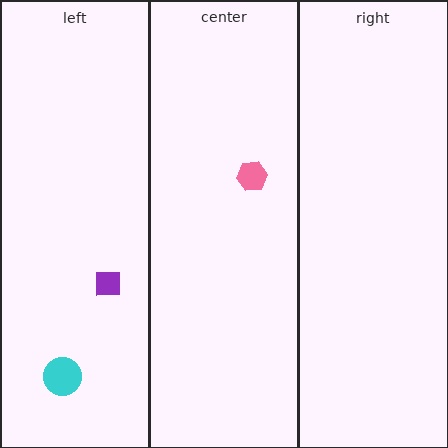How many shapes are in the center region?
1.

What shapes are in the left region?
The purple square, the cyan circle.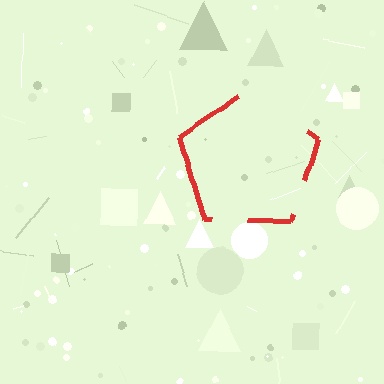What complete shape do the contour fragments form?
The contour fragments form a pentagon.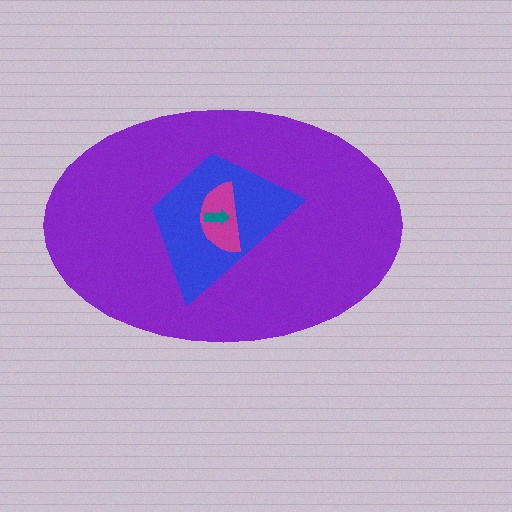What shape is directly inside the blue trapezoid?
The magenta semicircle.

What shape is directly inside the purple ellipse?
The blue trapezoid.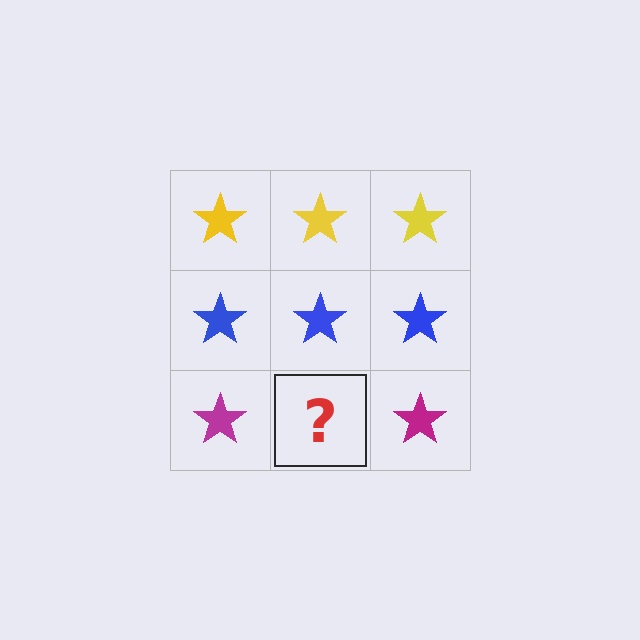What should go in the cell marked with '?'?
The missing cell should contain a magenta star.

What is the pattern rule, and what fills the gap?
The rule is that each row has a consistent color. The gap should be filled with a magenta star.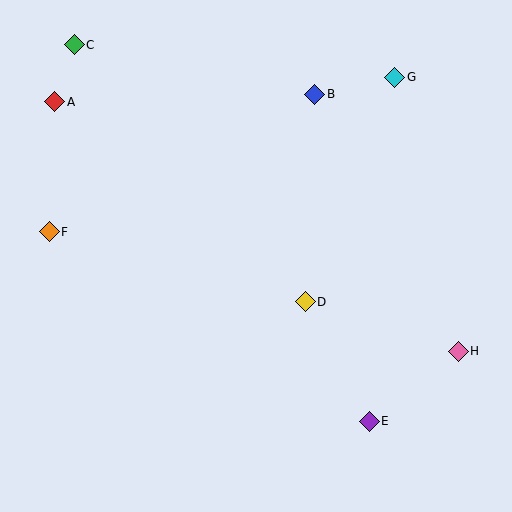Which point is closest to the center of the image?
Point D at (305, 302) is closest to the center.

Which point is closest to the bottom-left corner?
Point F is closest to the bottom-left corner.